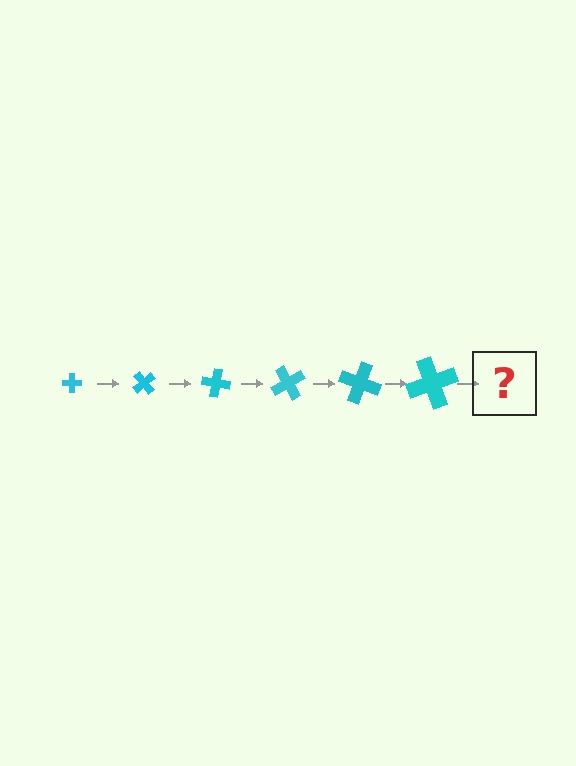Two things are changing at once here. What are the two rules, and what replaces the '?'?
The two rules are that the cross grows larger each step and it rotates 50 degrees each step. The '?' should be a cross, larger than the previous one and rotated 300 degrees from the start.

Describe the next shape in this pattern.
It should be a cross, larger than the previous one and rotated 300 degrees from the start.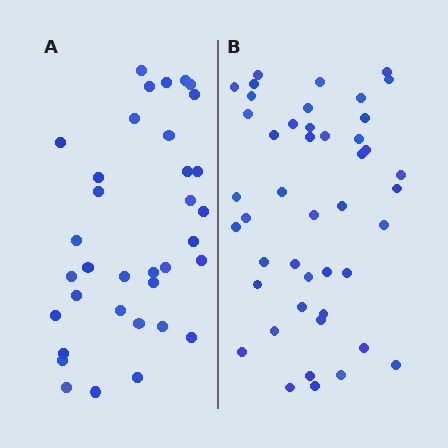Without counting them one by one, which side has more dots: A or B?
Region B (the right region) has more dots.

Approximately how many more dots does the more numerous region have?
Region B has roughly 10 or so more dots than region A.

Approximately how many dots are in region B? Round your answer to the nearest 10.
About 40 dots. (The exact count is 45, which rounds to 40.)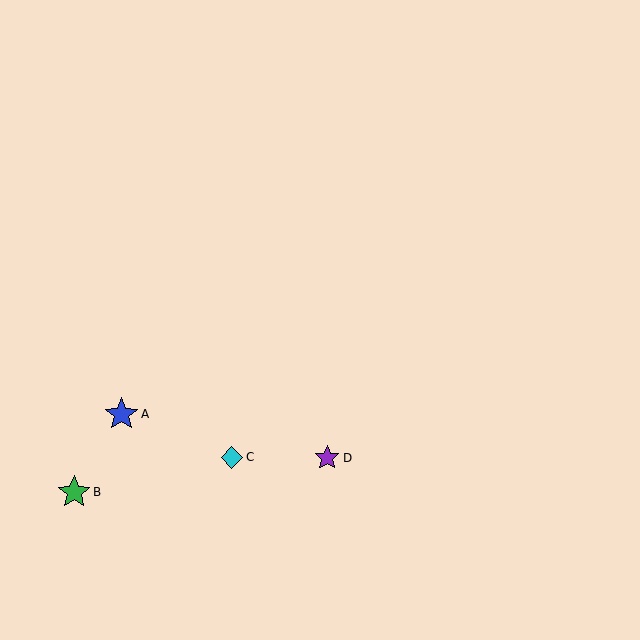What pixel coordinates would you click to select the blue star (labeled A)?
Click at (121, 414) to select the blue star A.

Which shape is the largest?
The green star (labeled B) is the largest.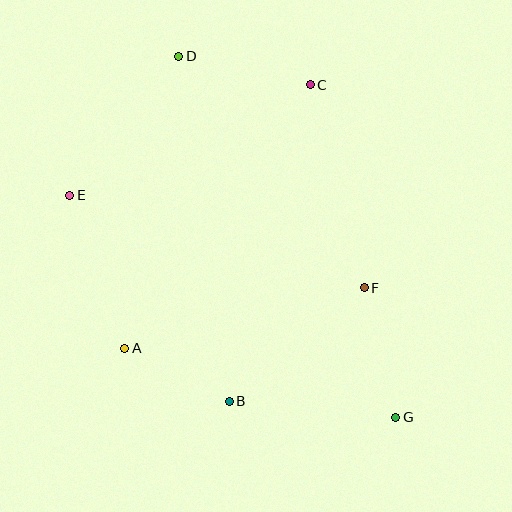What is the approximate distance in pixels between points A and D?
The distance between A and D is approximately 297 pixels.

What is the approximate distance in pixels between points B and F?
The distance between B and F is approximately 177 pixels.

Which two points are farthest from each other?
Points D and G are farthest from each other.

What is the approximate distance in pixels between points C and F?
The distance between C and F is approximately 210 pixels.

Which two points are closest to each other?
Points A and B are closest to each other.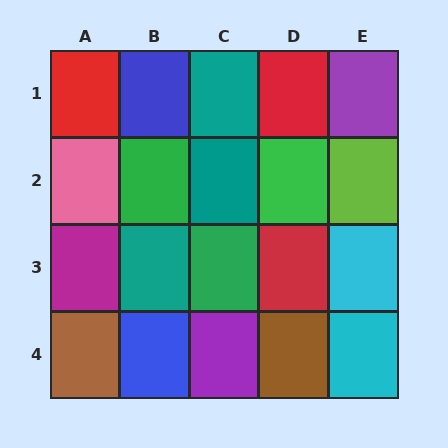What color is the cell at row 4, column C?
Purple.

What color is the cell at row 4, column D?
Brown.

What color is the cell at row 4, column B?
Blue.